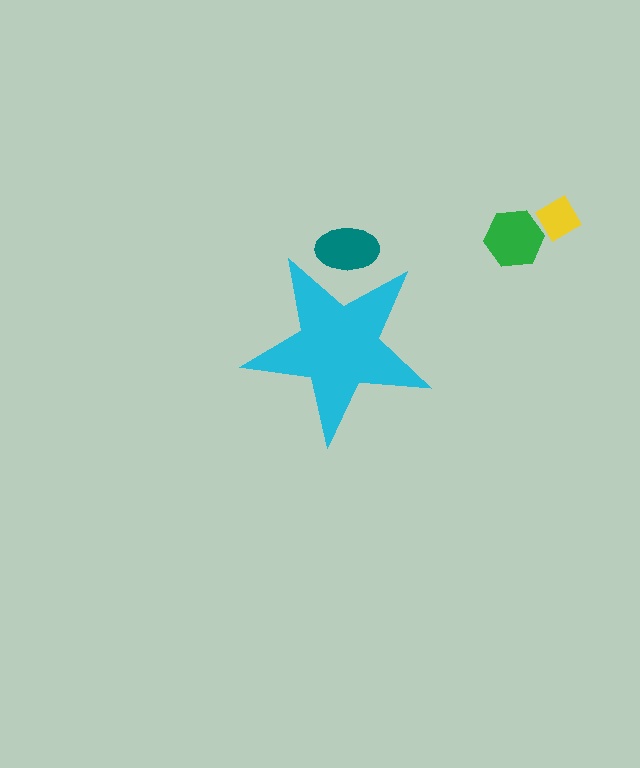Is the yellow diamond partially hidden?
No, the yellow diamond is fully visible.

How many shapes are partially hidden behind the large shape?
1 shape is partially hidden.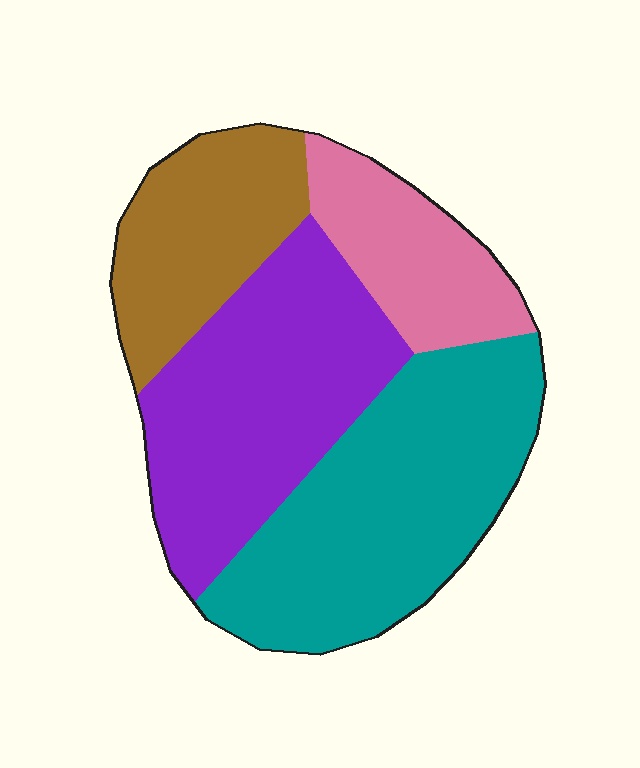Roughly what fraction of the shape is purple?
Purple takes up about one third (1/3) of the shape.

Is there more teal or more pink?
Teal.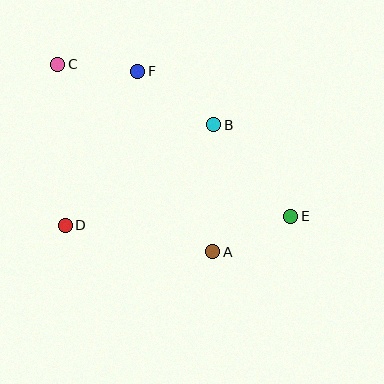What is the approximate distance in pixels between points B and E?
The distance between B and E is approximately 119 pixels.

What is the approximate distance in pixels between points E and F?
The distance between E and F is approximately 211 pixels.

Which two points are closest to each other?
Points C and F are closest to each other.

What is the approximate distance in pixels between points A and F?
The distance between A and F is approximately 196 pixels.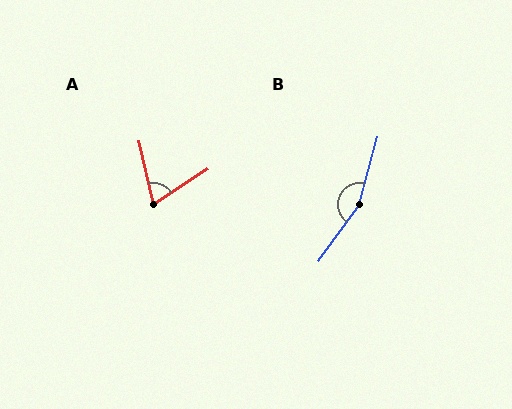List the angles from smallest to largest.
A (69°), B (160°).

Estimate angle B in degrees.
Approximately 160 degrees.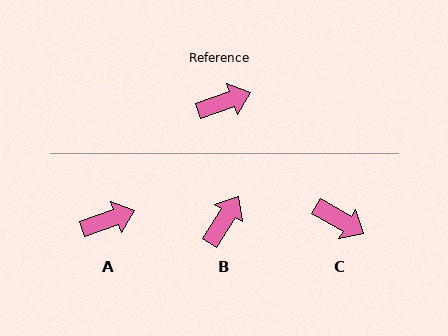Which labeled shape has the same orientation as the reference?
A.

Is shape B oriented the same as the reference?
No, it is off by about 38 degrees.